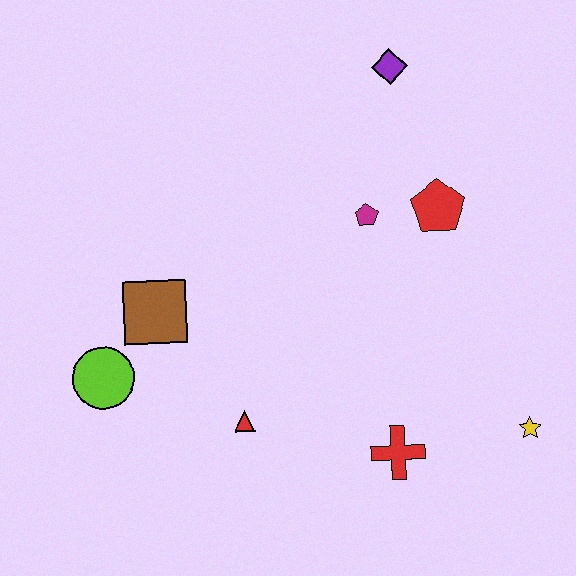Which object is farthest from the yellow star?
The lime circle is farthest from the yellow star.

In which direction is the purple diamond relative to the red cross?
The purple diamond is above the red cross.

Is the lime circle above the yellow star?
Yes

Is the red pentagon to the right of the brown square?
Yes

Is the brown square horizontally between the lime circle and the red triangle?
Yes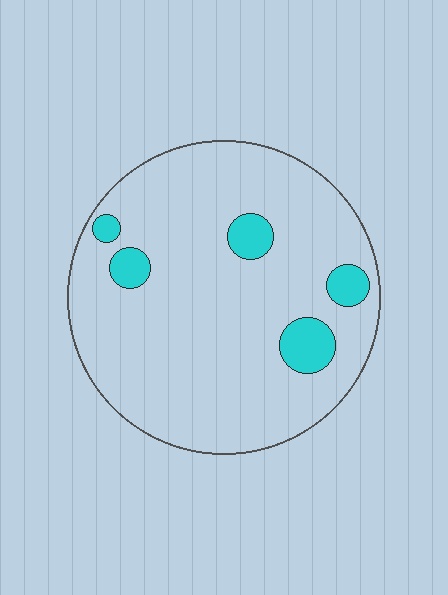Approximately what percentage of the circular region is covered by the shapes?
Approximately 10%.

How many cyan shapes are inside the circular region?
5.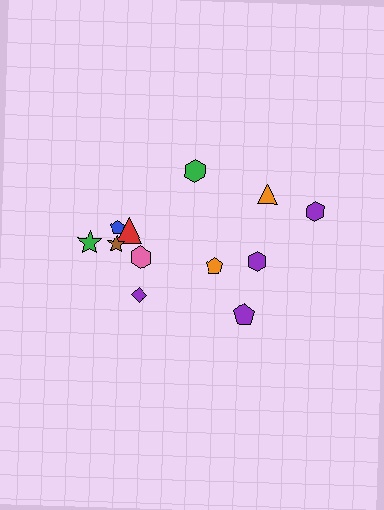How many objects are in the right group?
There are 5 objects.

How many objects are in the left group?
There are 7 objects.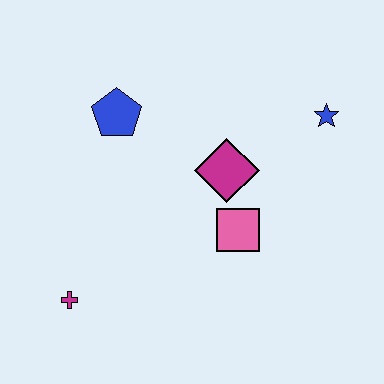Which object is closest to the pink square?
The magenta diamond is closest to the pink square.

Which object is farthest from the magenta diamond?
The magenta cross is farthest from the magenta diamond.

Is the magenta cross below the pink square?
Yes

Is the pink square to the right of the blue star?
No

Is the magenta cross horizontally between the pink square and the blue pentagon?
No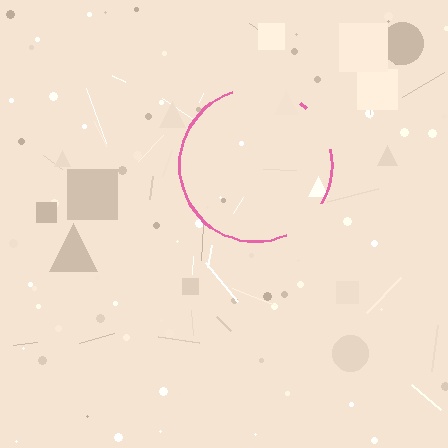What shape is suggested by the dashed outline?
The dashed outline suggests a circle.